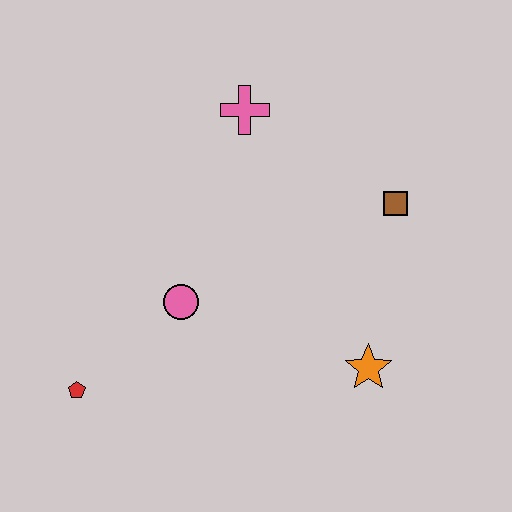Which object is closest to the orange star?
The brown square is closest to the orange star.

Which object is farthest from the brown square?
The red pentagon is farthest from the brown square.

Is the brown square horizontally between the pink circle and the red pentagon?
No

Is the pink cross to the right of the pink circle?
Yes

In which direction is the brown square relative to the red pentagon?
The brown square is to the right of the red pentagon.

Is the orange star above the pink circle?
No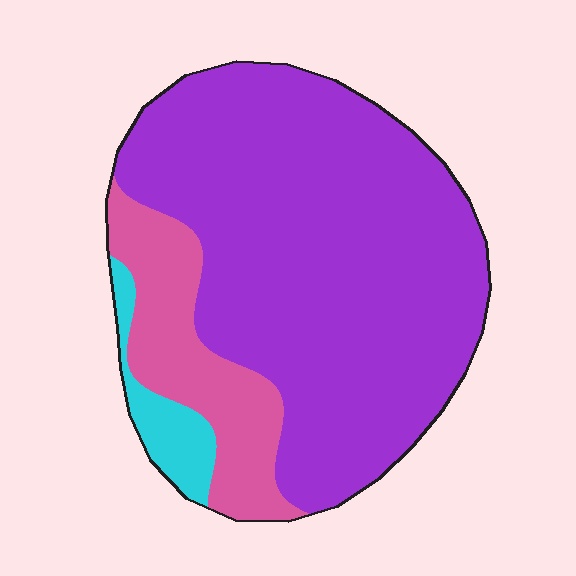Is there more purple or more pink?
Purple.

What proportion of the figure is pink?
Pink takes up between a sixth and a third of the figure.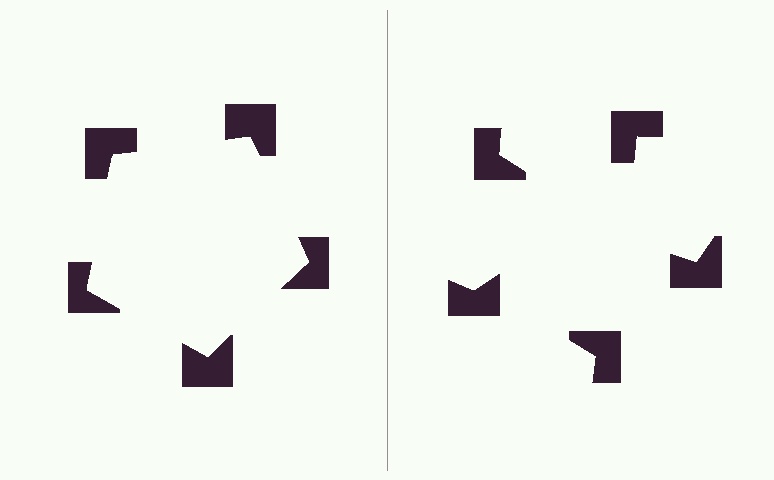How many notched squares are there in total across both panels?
10 — 5 on each side.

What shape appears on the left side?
An illusory pentagon.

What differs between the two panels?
The notched squares are positioned identically on both sides; only the wedge orientations differ. On the left they align to a pentagon; on the right they are misaligned.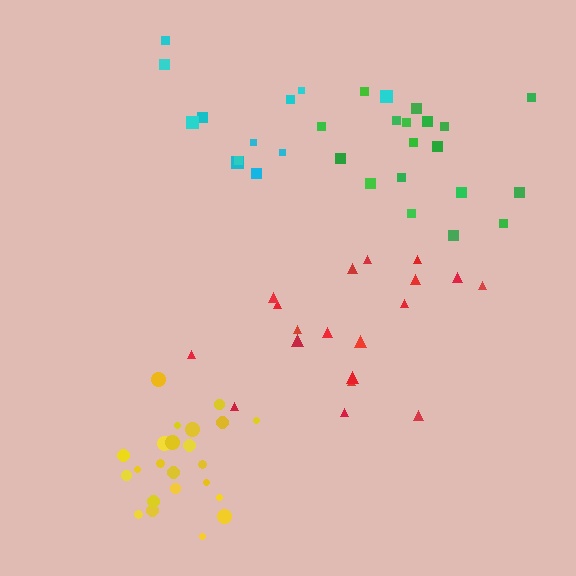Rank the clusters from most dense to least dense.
yellow, green, red, cyan.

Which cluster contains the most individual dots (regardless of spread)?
Yellow (23).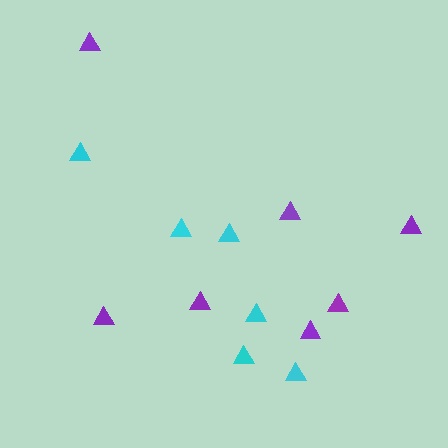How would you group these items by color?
There are 2 groups: one group of purple triangles (7) and one group of cyan triangles (6).